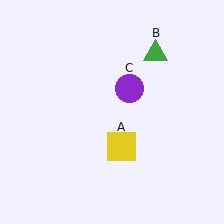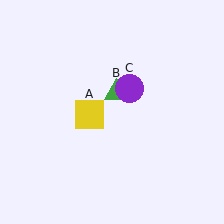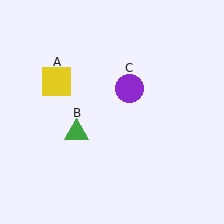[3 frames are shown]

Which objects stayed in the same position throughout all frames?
Purple circle (object C) remained stationary.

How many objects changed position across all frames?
2 objects changed position: yellow square (object A), green triangle (object B).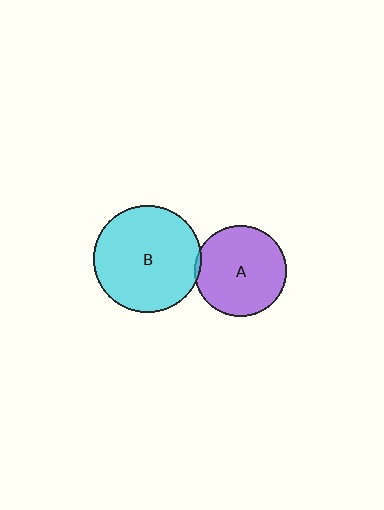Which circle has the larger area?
Circle B (cyan).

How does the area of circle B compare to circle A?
Approximately 1.4 times.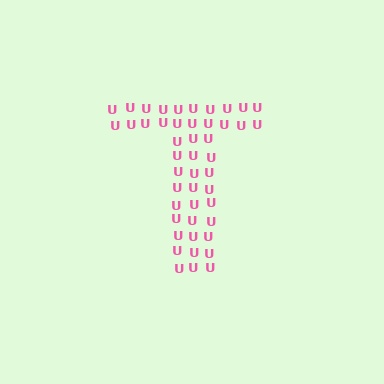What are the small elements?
The small elements are letter U's.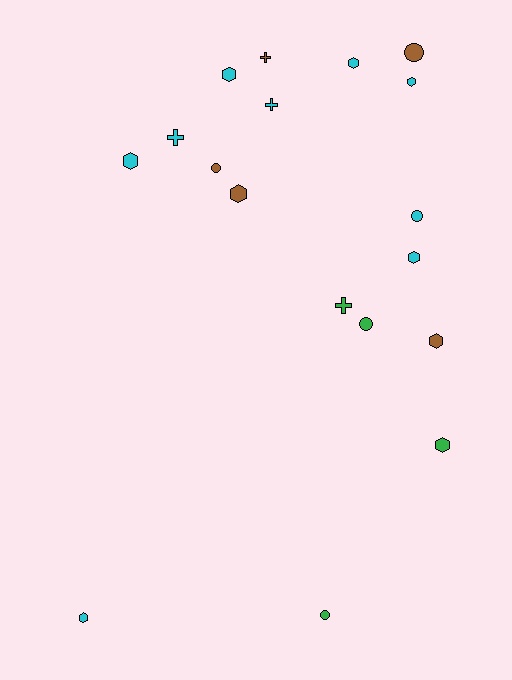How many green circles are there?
There are 2 green circles.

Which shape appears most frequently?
Hexagon, with 9 objects.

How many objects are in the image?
There are 18 objects.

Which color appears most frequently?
Cyan, with 9 objects.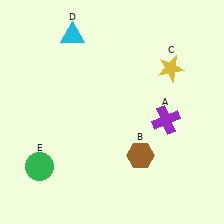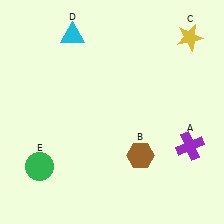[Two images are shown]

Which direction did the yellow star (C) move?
The yellow star (C) moved up.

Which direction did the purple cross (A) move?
The purple cross (A) moved down.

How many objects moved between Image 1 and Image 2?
2 objects moved between the two images.